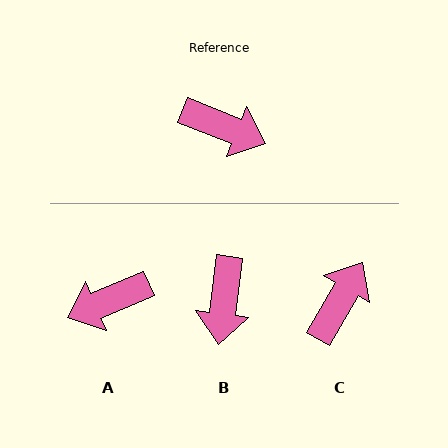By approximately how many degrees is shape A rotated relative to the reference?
Approximately 135 degrees clockwise.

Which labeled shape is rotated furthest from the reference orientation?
A, about 135 degrees away.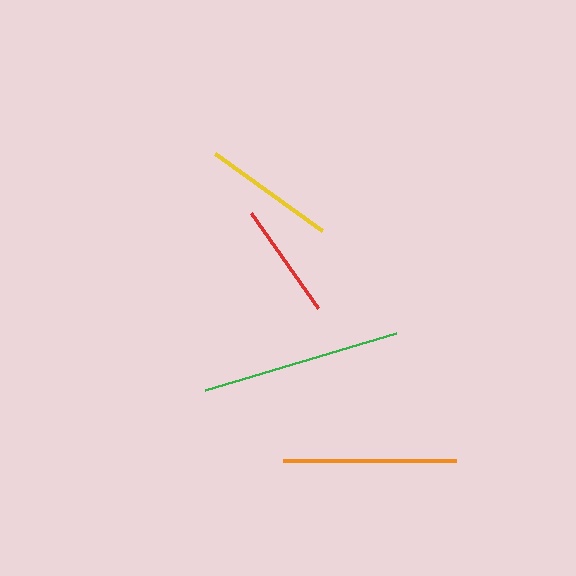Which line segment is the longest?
The green line is the longest at approximately 199 pixels.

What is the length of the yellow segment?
The yellow segment is approximately 132 pixels long.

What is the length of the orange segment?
The orange segment is approximately 173 pixels long.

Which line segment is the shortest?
The red line is the shortest at approximately 116 pixels.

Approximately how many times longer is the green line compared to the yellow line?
The green line is approximately 1.5 times the length of the yellow line.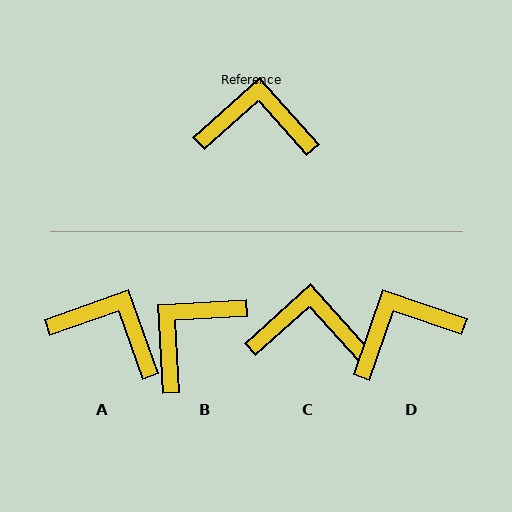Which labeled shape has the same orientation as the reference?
C.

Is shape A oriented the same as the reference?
No, it is off by about 22 degrees.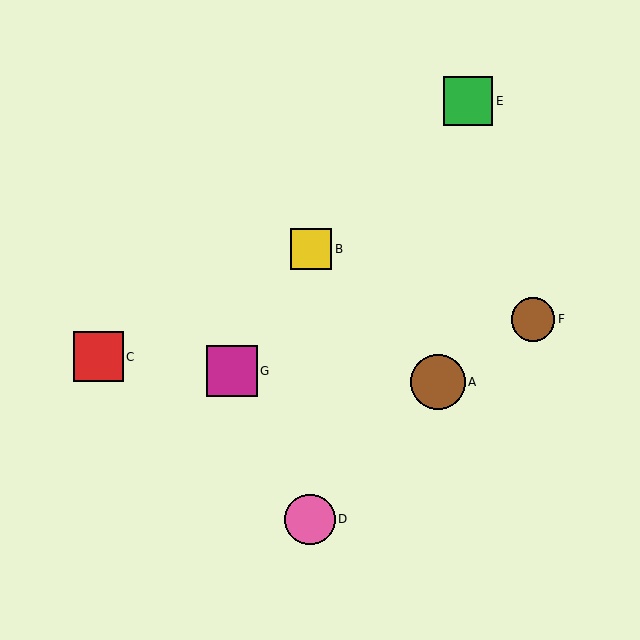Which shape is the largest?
The brown circle (labeled A) is the largest.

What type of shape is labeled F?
Shape F is a brown circle.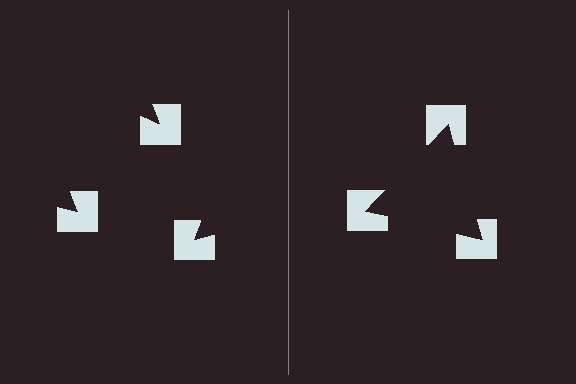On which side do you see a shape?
An illusory triangle appears on the right side. On the left side the wedge cuts are rotated, so no coherent shape forms.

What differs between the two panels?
The notched squares are positioned identically on both sides; only the wedge orientations differ. On the right they align to a triangle; on the left they are misaligned.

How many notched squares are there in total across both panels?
6 — 3 on each side.